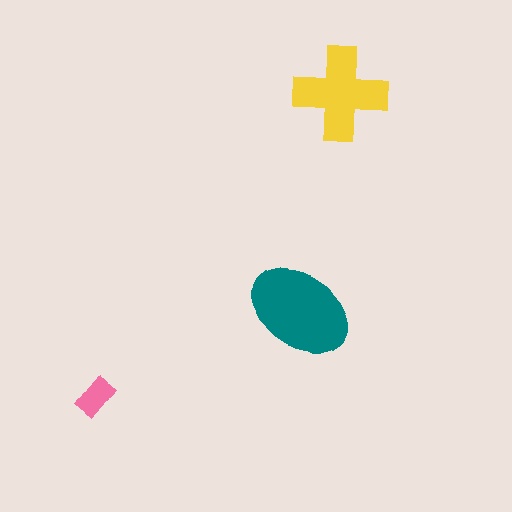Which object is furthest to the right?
The yellow cross is rightmost.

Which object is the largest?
The teal ellipse.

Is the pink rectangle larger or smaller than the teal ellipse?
Smaller.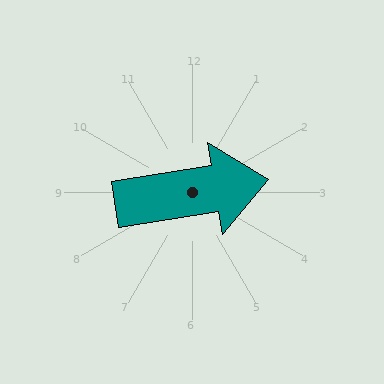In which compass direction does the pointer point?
East.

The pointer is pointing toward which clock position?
Roughly 3 o'clock.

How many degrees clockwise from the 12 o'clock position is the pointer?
Approximately 81 degrees.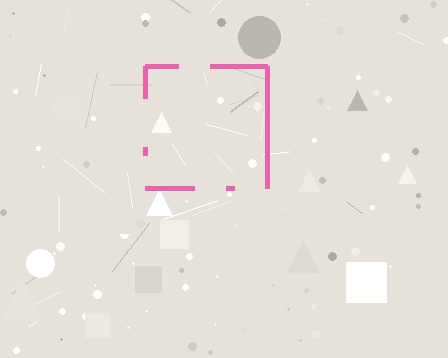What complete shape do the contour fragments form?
The contour fragments form a square.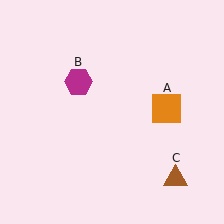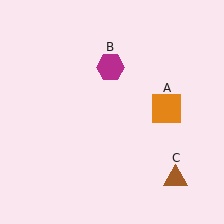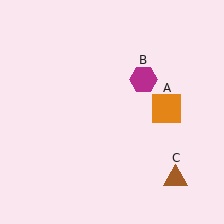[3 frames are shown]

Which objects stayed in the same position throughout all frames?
Orange square (object A) and brown triangle (object C) remained stationary.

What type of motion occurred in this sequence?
The magenta hexagon (object B) rotated clockwise around the center of the scene.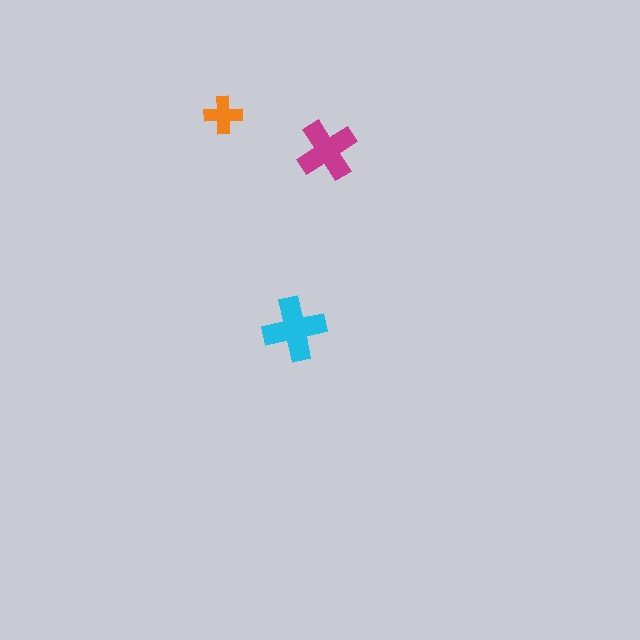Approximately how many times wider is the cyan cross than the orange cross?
About 1.5 times wider.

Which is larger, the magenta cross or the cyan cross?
The cyan one.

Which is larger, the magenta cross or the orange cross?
The magenta one.